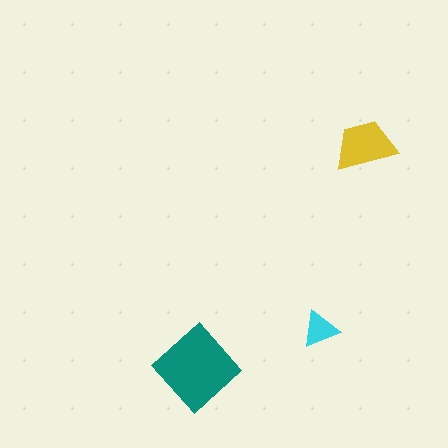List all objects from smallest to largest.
The cyan triangle, the yellow trapezoid, the teal diamond.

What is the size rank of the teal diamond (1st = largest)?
1st.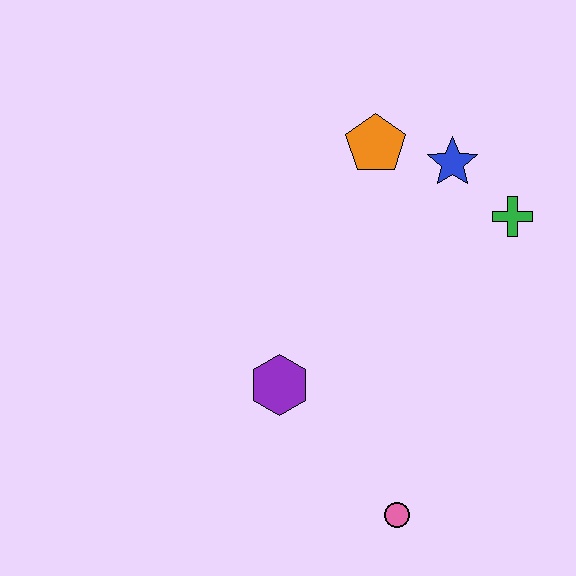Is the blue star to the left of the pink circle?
No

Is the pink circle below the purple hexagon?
Yes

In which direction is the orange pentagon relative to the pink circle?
The orange pentagon is above the pink circle.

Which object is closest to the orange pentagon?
The blue star is closest to the orange pentagon.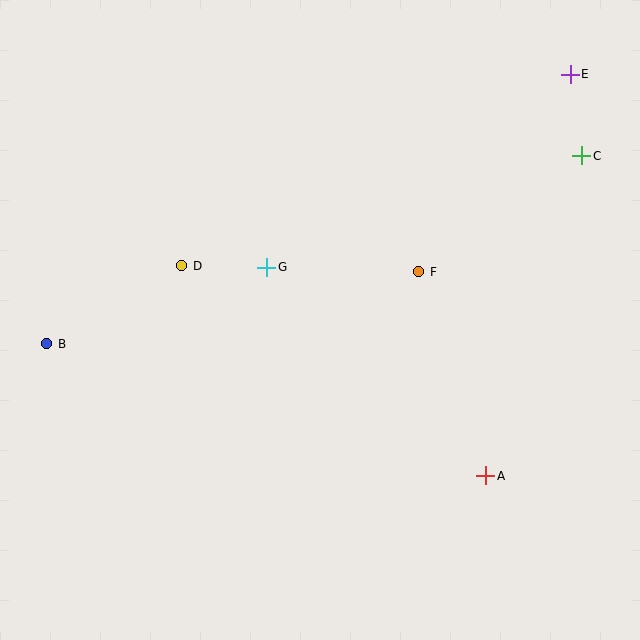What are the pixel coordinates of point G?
Point G is at (267, 267).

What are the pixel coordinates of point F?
Point F is at (419, 272).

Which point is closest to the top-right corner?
Point E is closest to the top-right corner.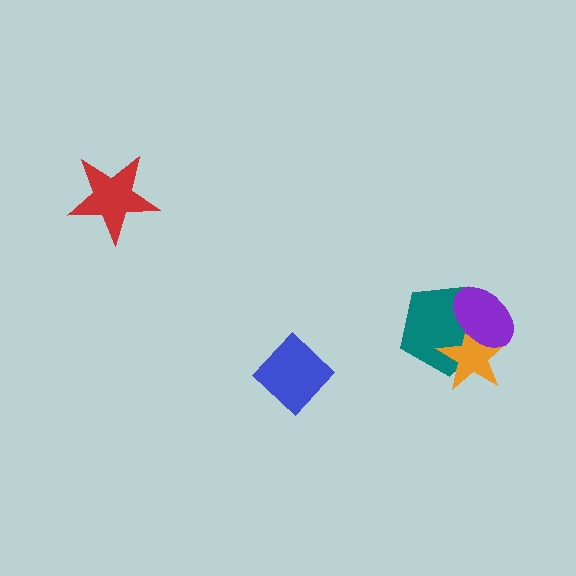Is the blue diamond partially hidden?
No, no other shape covers it.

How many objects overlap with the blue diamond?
0 objects overlap with the blue diamond.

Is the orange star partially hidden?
Yes, it is partially covered by another shape.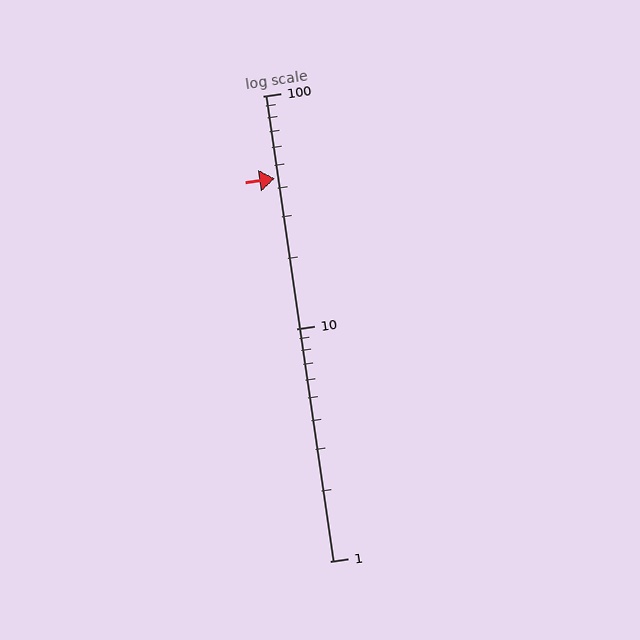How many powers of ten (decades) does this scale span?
The scale spans 2 decades, from 1 to 100.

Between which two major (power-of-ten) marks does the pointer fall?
The pointer is between 10 and 100.